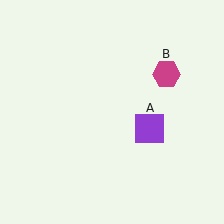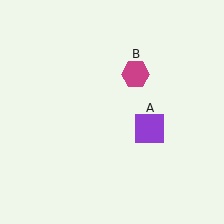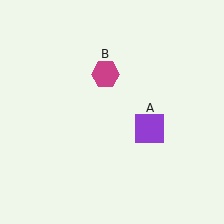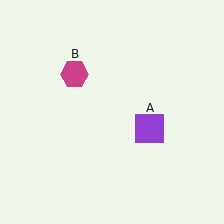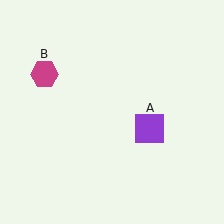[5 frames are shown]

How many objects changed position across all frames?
1 object changed position: magenta hexagon (object B).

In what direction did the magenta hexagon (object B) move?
The magenta hexagon (object B) moved left.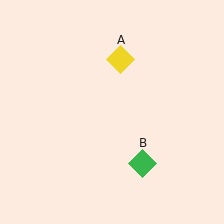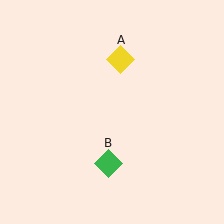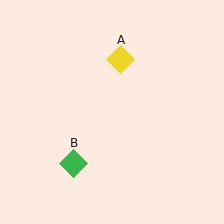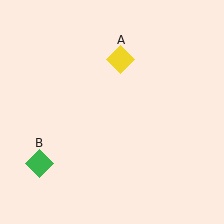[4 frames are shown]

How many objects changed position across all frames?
1 object changed position: green diamond (object B).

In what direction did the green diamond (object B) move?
The green diamond (object B) moved left.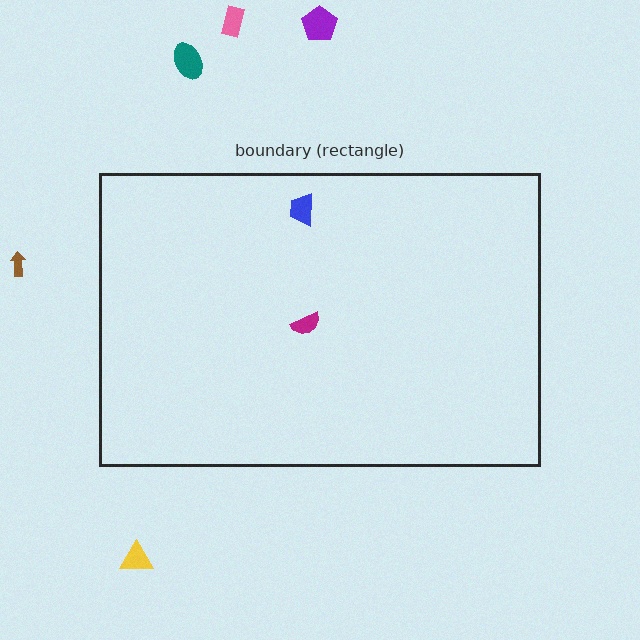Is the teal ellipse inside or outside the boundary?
Outside.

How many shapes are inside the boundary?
2 inside, 5 outside.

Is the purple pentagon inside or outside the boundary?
Outside.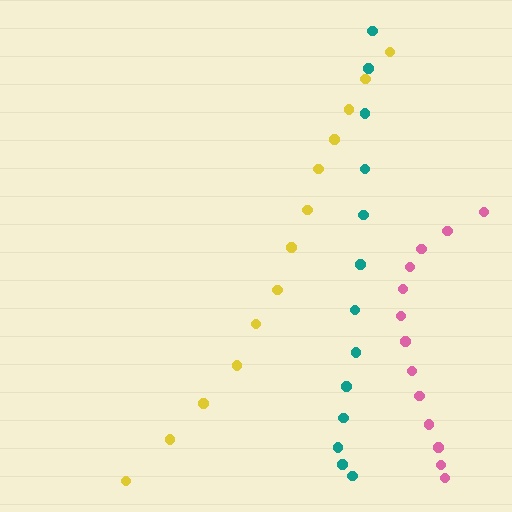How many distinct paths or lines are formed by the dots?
There are 3 distinct paths.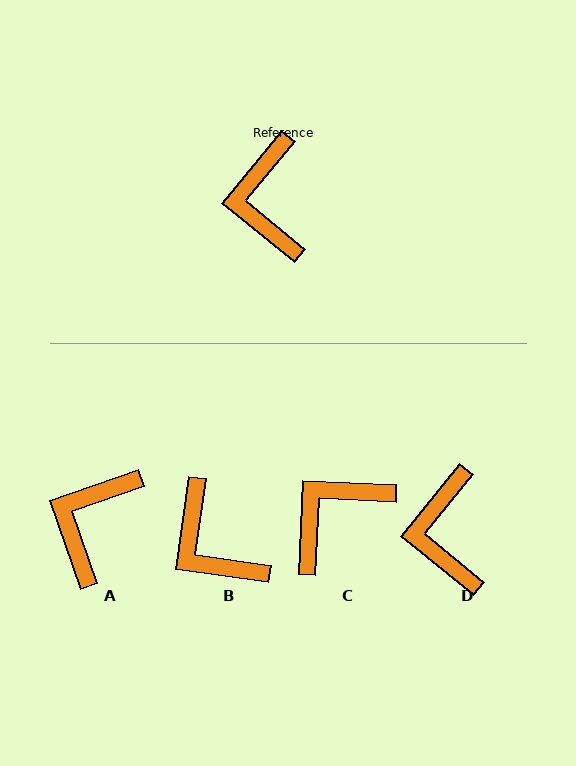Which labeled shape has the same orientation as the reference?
D.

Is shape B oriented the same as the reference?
No, it is off by about 31 degrees.